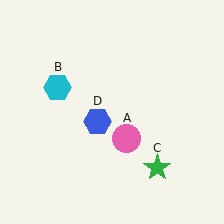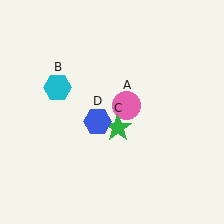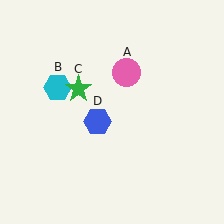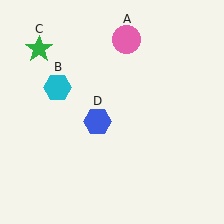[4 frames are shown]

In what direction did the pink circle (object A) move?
The pink circle (object A) moved up.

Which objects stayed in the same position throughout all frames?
Cyan hexagon (object B) and blue hexagon (object D) remained stationary.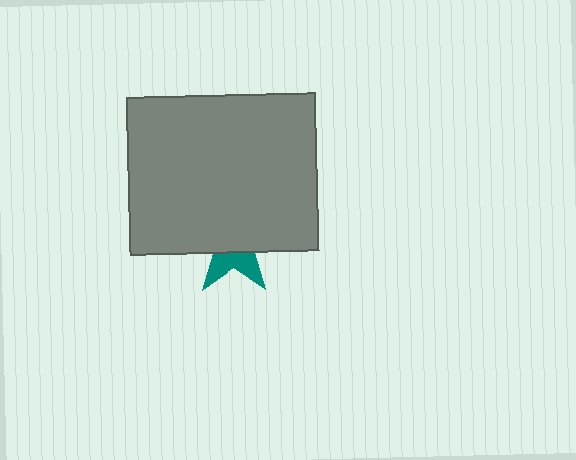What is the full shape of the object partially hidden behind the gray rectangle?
The partially hidden object is a teal star.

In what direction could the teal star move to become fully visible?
The teal star could move down. That would shift it out from behind the gray rectangle entirely.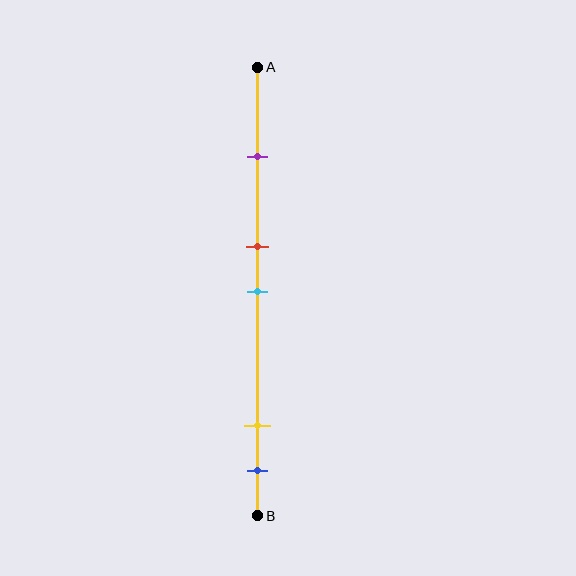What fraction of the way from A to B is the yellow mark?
The yellow mark is approximately 80% (0.8) of the way from A to B.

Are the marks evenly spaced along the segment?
No, the marks are not evenly spaced.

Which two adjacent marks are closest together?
The red and cyan marks are the closest adjacent pair.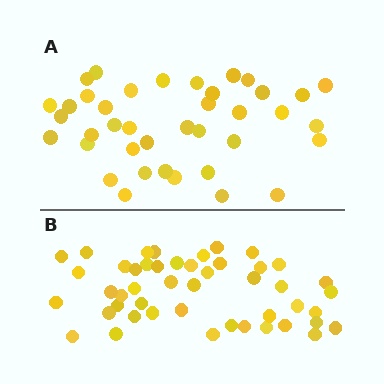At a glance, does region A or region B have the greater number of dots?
Region B (the bottom region) has more dots.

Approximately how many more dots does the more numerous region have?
Region B has roughly 8 or so more dots than region A.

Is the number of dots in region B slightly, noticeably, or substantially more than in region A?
Region B has only slightly more — the two regions are fairly close. The ratio is roughly 1.2 to 1.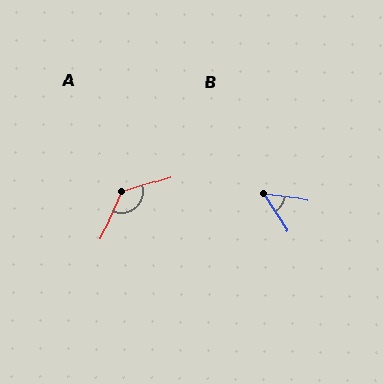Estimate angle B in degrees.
Approximately 49 degrees.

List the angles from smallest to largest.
B (49°), A (131°).